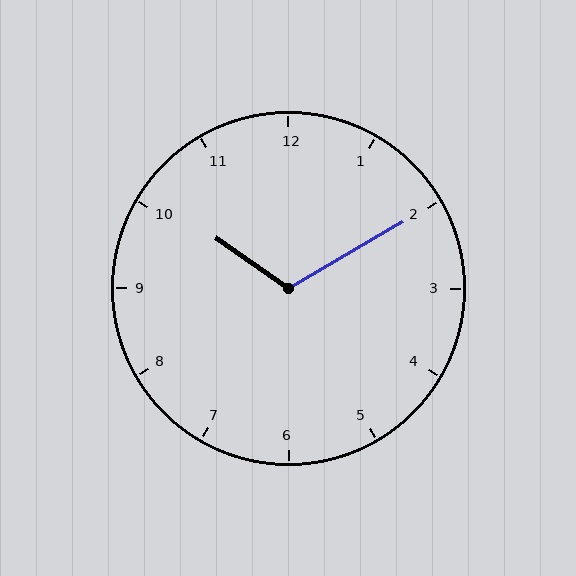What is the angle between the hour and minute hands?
Approximately 115 degrees.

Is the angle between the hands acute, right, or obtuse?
It is obtuse.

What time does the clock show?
10:10.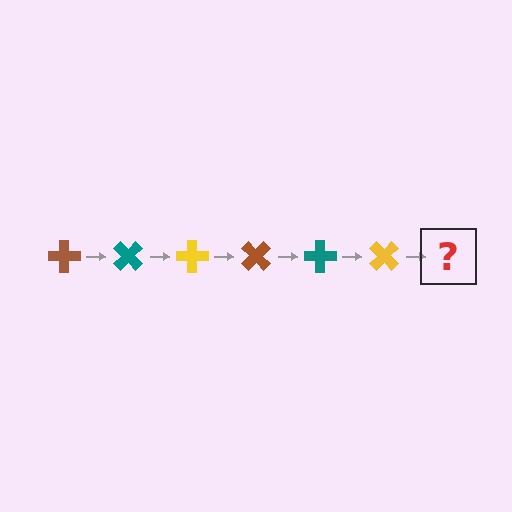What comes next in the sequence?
The next element should be a brown cross, rotated 270 degrees from the start.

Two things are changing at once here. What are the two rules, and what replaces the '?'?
The two rules are that it rotates 45 degrees each step and the color cycles through brown, teal, and yellow. The '?' should be a brown cross, rotated 270 degrees from the start.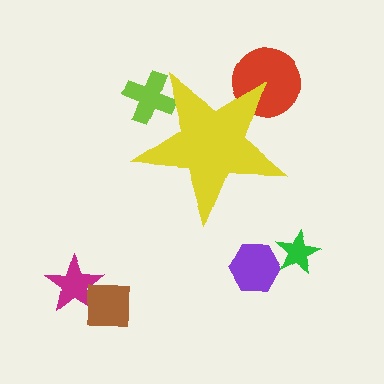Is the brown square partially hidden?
No, the brown square is fully visible.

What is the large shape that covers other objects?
A yellow star.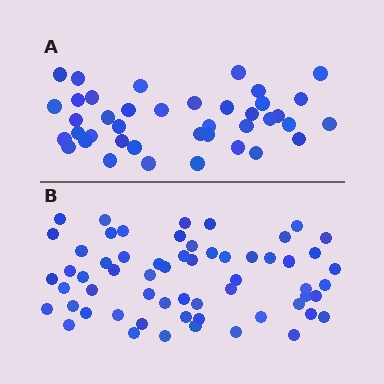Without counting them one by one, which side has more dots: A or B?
Region B (the bottom region) has more dots.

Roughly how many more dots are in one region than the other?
Region B has approximately 20 more dots than region A.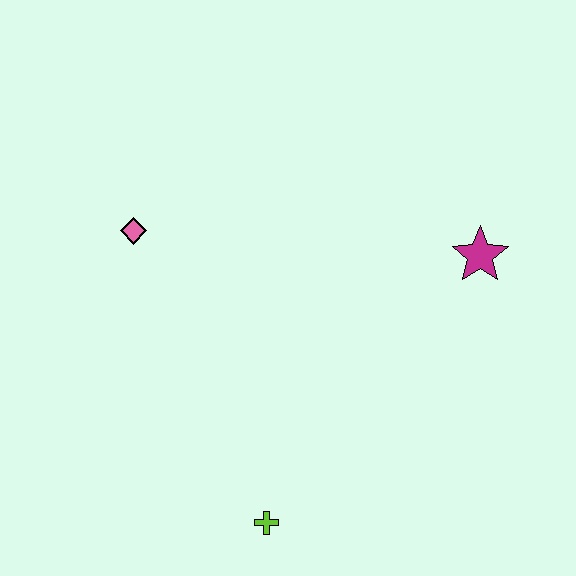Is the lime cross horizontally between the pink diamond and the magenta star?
Yes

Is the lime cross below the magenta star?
Yes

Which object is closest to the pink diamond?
The lime cross is closest to the pink diamond.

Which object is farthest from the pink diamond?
The magenta star is farthest from the pink diamond.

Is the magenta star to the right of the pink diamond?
Yes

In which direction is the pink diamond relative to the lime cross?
The pink diamond is above the lime cross.